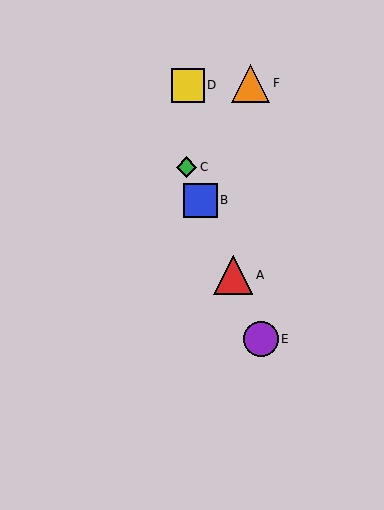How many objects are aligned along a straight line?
4 objects (A, B, C, E) are aligned along a straight line.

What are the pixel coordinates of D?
Object D is at (188, 85).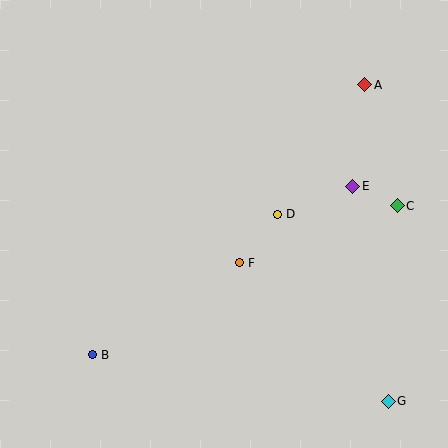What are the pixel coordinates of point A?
Point A is at (365, 85).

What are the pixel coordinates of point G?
Point G is at (388, 401).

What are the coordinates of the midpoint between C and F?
The midpoint between C and F is at (318, 234).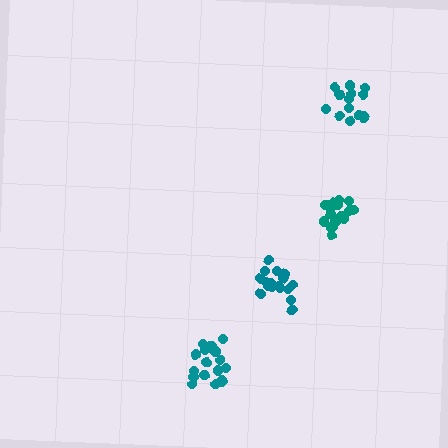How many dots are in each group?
Group 1: 18 dots, Group 2: 21 dots, Group 3: 15 dots, Group 4: 19 dots (73 total).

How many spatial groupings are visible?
There are 4 spatial groupings.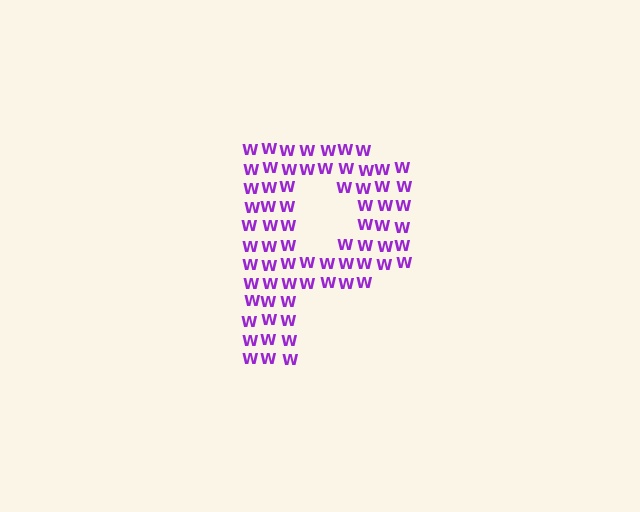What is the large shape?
The large shape is the letter P.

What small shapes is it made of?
It is made of small letter W's.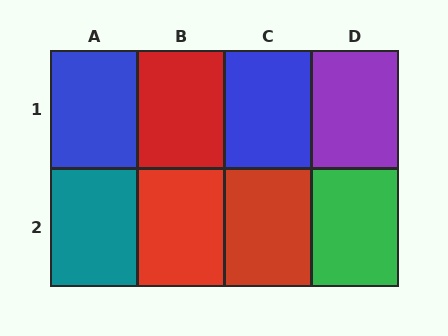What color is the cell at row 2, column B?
Red.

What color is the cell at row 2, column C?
Red.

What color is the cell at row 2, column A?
Teal.